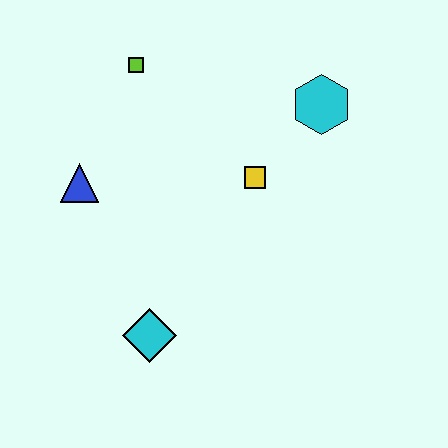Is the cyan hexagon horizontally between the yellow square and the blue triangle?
No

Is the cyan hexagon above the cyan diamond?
Yes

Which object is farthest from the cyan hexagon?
The cyan diamond is farthest from the cyan hexagon.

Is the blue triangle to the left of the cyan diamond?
Yes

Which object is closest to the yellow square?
The cyan hexagon is closest to the yellow square.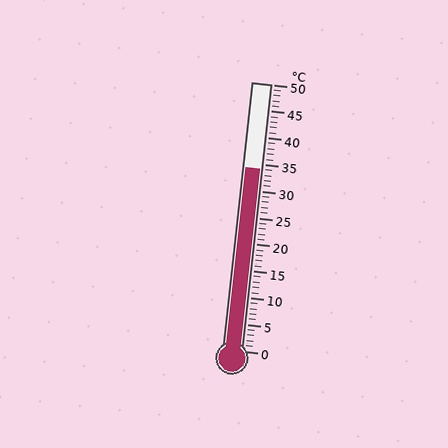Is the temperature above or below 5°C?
The temperature is above 5°C.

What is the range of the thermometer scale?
The thermometer scale ranges from 0°C to 50°C.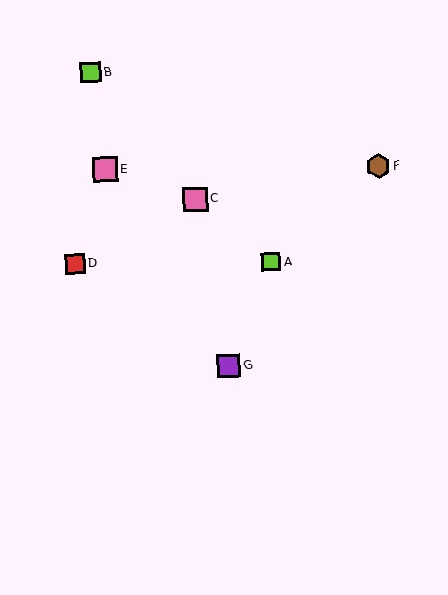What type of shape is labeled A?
Shape A is a lime square.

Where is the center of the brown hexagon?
The center of the brown hexagon is at (378, 166).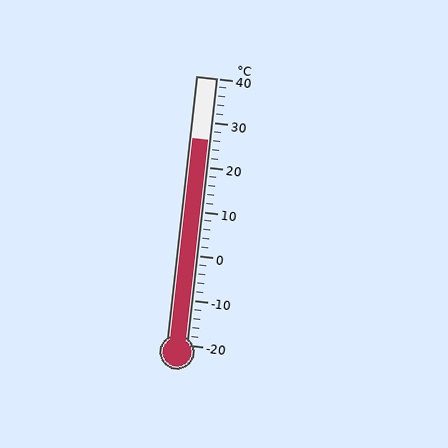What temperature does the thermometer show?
The thermometer shows approximately 26°C.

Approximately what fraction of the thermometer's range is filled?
The thermometer is filled to approximately 75% of its range.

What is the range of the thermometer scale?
The thermometer scale ranges from -20°C to 40°C.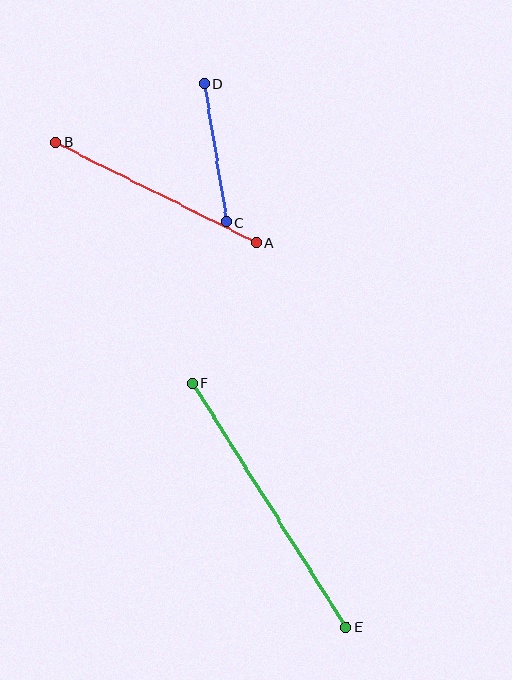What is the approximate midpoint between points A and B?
The midpoint is at approximately (156, 193) pixels.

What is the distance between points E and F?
The distance is approximately 288 pixels.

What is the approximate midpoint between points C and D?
The midpoint is at approximately (215, 153) pixels.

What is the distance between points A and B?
The distance is approximately 225 pixels.